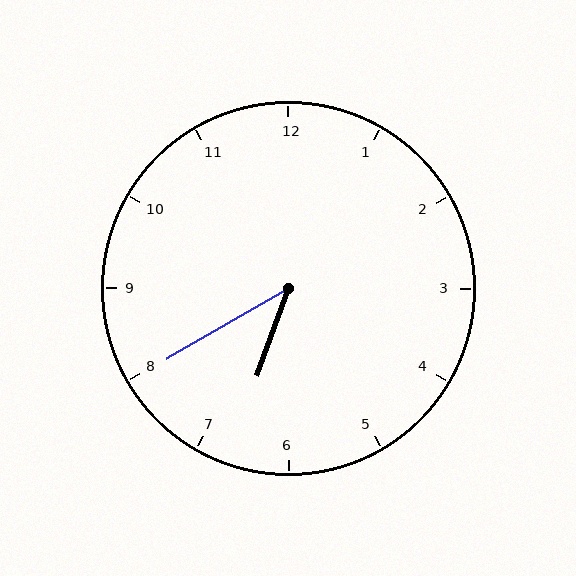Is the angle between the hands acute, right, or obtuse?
It is acute.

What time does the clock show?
6:40.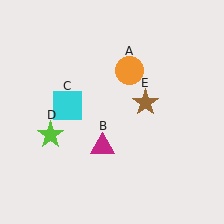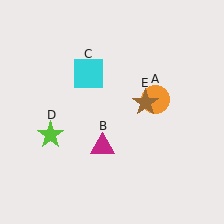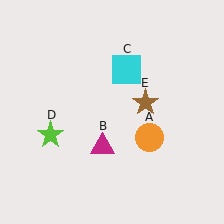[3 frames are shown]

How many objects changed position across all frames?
2 objects changed position: orange circle (object A), cyan square (object C).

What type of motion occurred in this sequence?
The orange circle (object A), cyan square (object C) rotated clockwise around the center of the scene.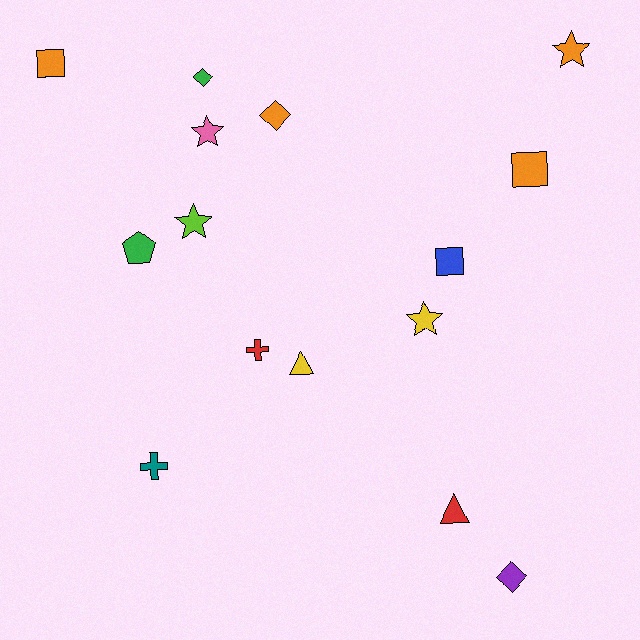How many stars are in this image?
There are 4 stars.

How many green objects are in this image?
There are 2 green objects.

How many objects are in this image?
There are 15 objects.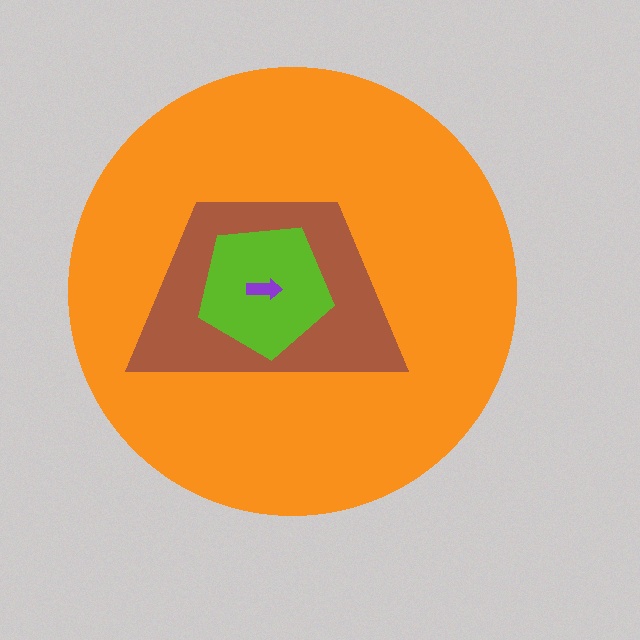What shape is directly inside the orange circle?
The brown trapezoid.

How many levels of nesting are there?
4.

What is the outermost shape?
The orange circle.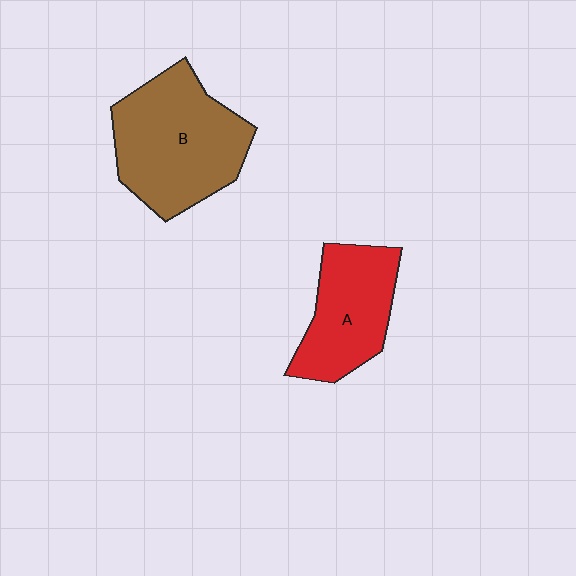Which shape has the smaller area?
Shape A (red).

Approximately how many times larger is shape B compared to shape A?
Approximately 1.4 times.